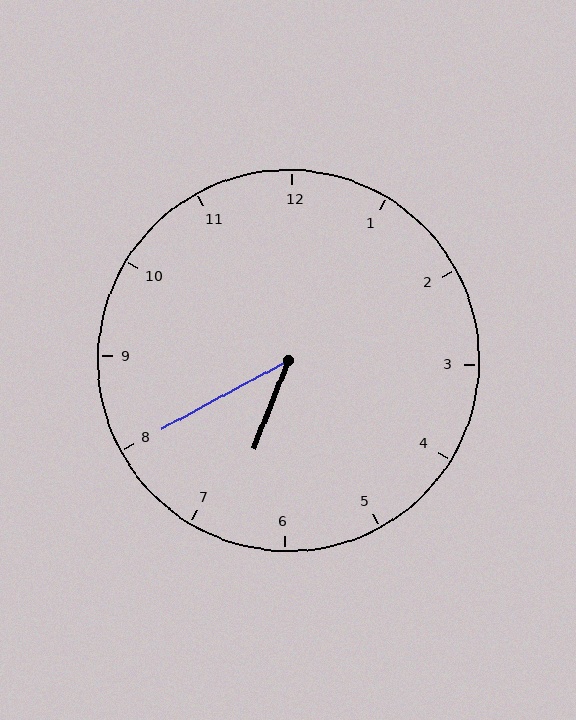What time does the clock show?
6:40.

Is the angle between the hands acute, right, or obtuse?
It is acute.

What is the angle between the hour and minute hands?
Approximately 40 degrees.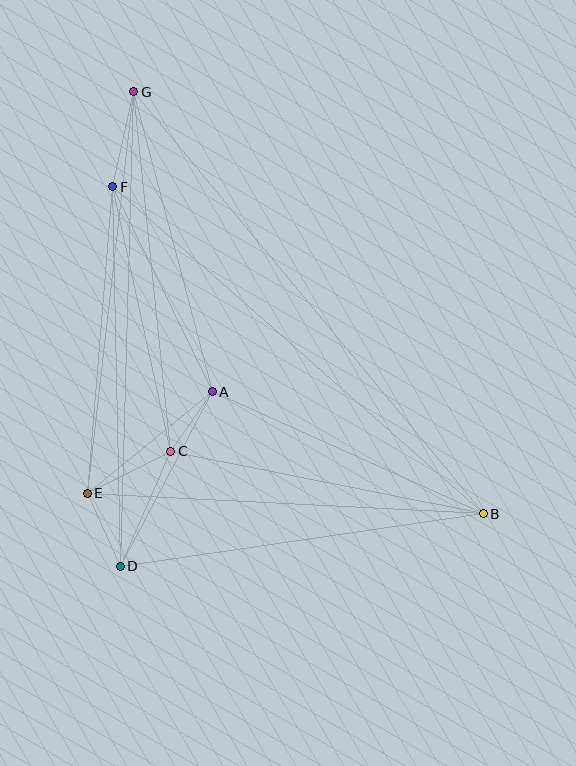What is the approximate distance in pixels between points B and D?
The distance between B and D is approximately 367 pixels.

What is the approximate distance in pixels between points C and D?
The distance between C and D is approximately 125 pixels.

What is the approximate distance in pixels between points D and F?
The distance between D and F is approximately 379 pixels.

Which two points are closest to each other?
Points A and C are closest to each other.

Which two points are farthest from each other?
Points B and G are farthest from each other.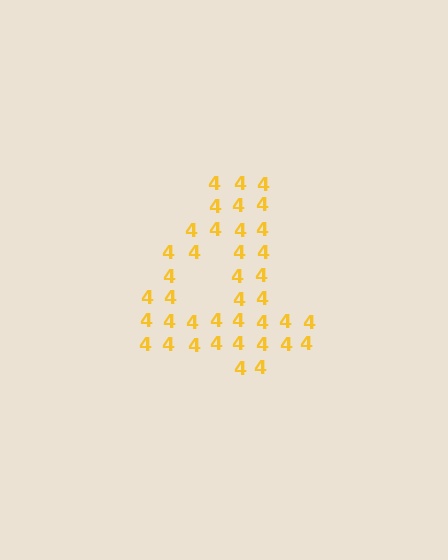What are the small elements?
The small elements are digit 4's.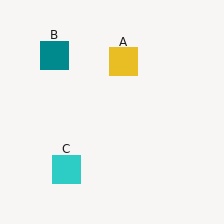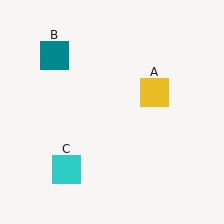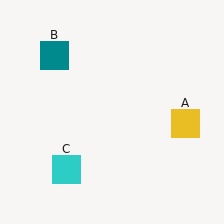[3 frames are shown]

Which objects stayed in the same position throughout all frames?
Teal square (object B) and cyan square (object C) remained stationary.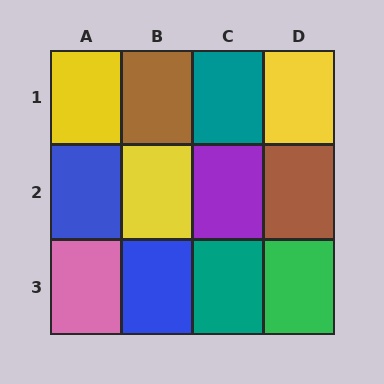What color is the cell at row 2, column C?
Purple.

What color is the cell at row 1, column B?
Brown.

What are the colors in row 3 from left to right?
Pink, blue, teal, green.